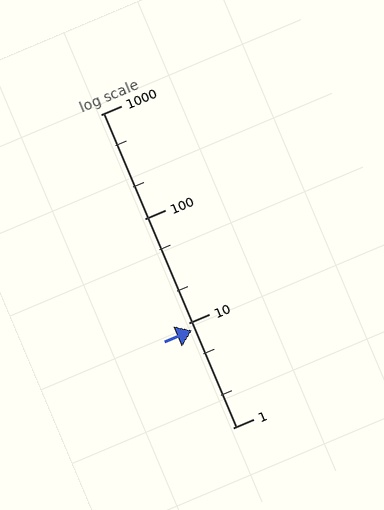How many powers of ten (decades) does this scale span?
The scale spans 3 decades, from 1 to 1000.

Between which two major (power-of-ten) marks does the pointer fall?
The pointer is between 1 and 10.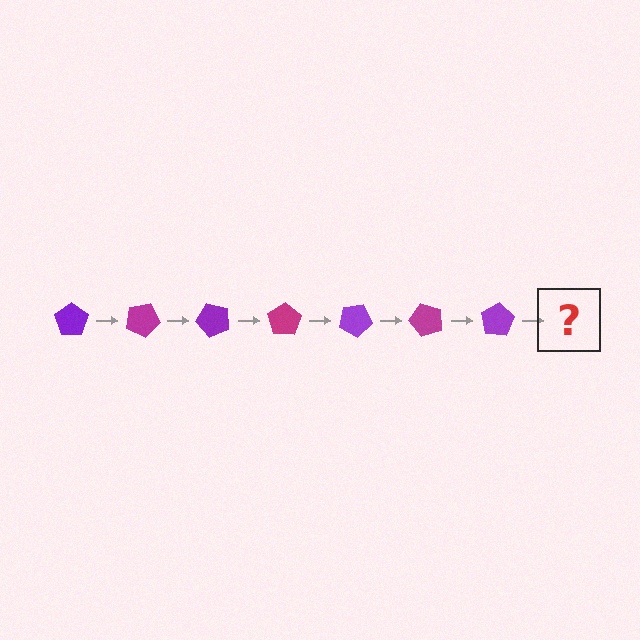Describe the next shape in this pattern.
It should be a magenta pentagon, rotated 175 degrees from the start.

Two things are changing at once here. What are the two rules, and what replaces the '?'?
The two rules are that it rotates 25 degrees each step and the color cycles through purple and magenta. The '?' should be a magenta pentagon, rotated 175 degrees from the start.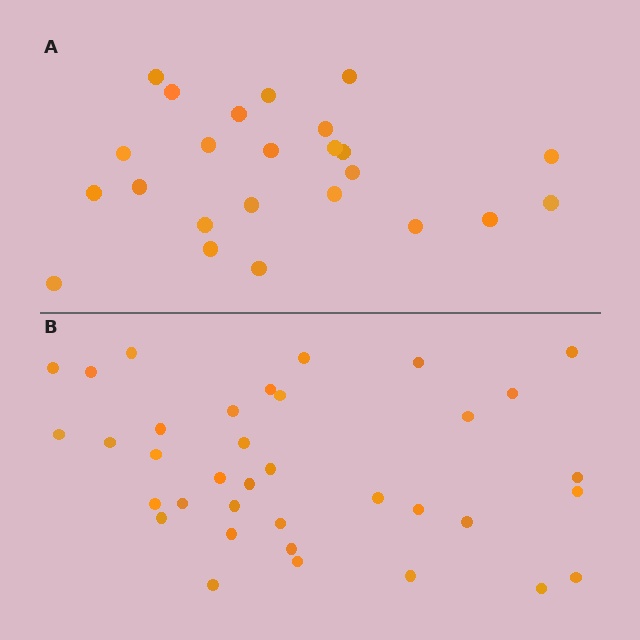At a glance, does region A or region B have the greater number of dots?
Region B (the bottom region) has more dots.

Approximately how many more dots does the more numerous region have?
Region B has roughly 12 or so more dots than region A.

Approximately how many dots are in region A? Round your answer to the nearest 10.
About 20 dots. (The exact count is 24, which rounds to 20.)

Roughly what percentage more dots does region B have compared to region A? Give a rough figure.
About 50% more.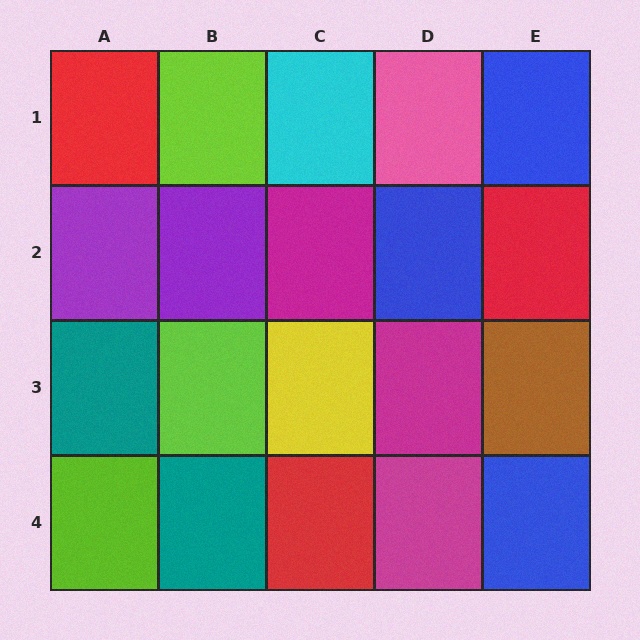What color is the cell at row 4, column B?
Teal.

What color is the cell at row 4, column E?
Blue.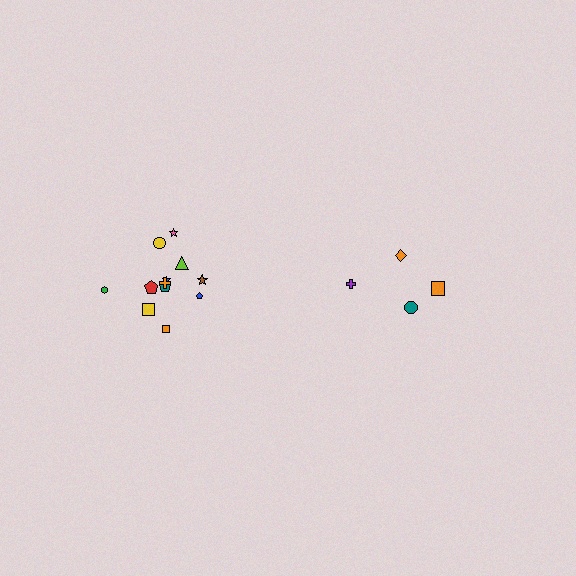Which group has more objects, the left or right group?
The left group.